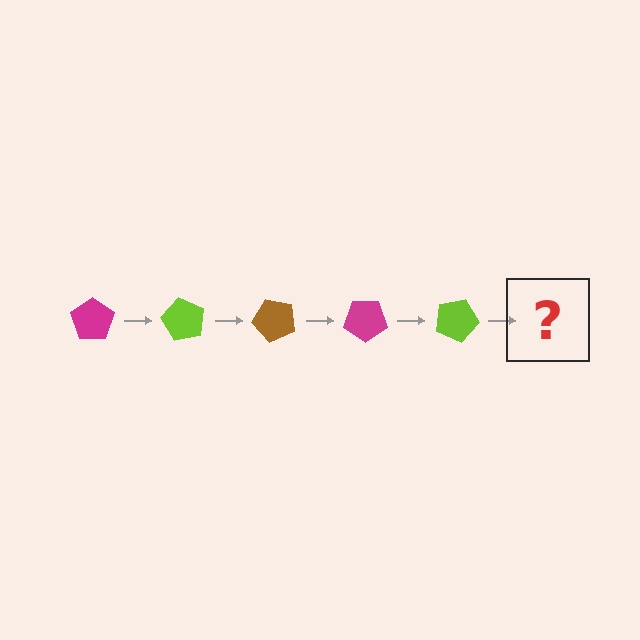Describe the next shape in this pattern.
It should be a brown pentagon, rotated 300 degrees from the start.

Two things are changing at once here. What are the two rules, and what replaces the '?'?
The two rules are that it rotates 60 degrees each step and the color cycles through magenta, lime, and brown. The '?' should be a brown pentagon, rotated 300 degrees from the start.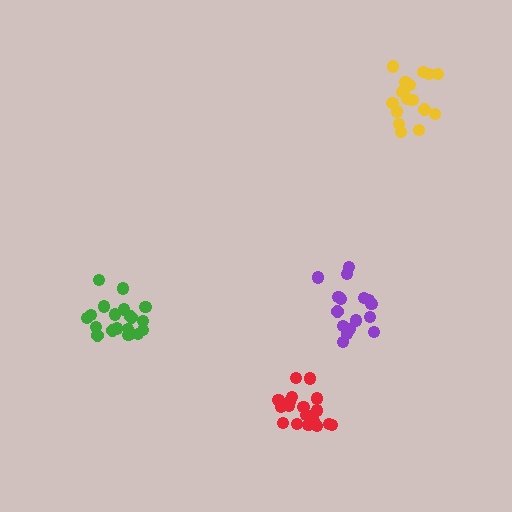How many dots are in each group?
Group 1: 19 dots, Group 2: 16 dots, Group 3: 19 dots, Group 4: 17 dots (71 total).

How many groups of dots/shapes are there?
There are 4 groups.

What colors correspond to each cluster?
The clusters are colored: green, purple, red, yellow.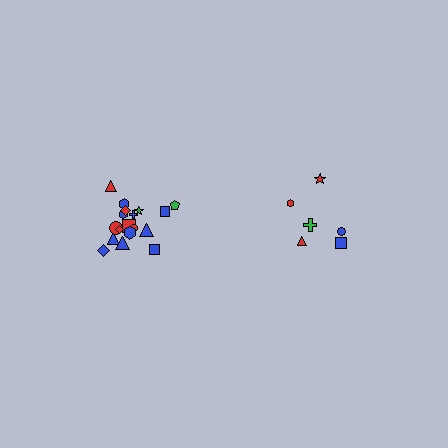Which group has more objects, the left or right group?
The left group.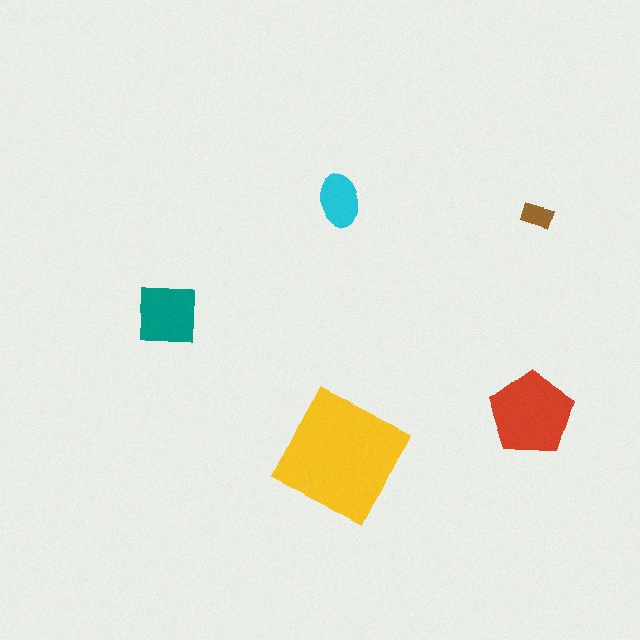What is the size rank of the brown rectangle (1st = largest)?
5th.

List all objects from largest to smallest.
The yellow square, the red pentagon, the teal square, the cyan ellipse, the brown rectangle.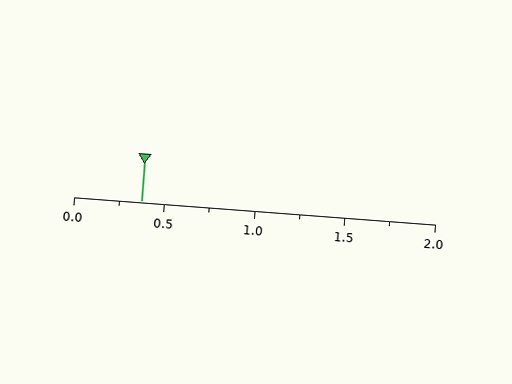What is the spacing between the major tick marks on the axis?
The major ticks are spaced 0.5 apart.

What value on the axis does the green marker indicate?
The marker indicates approximately 0.38.